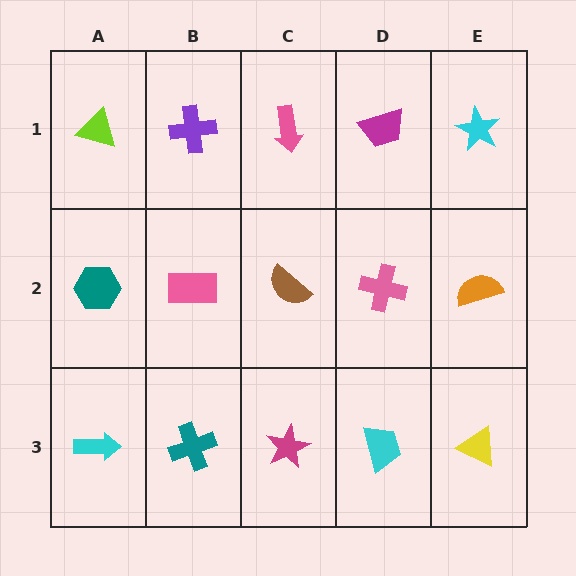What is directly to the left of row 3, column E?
A cyan trapezoid.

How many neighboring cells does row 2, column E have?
3.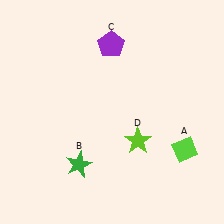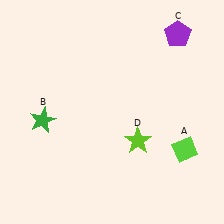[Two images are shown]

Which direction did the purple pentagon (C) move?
The purple pentagon (C) moved right.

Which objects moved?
The objects that moved are: the green star (B), the purple pentagon (C).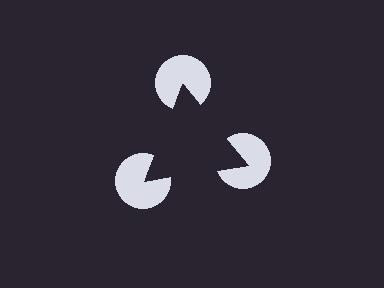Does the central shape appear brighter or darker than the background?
It typically appears slightly darker than the background, even though no actual brightness change is drawn.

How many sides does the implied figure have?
3 sides.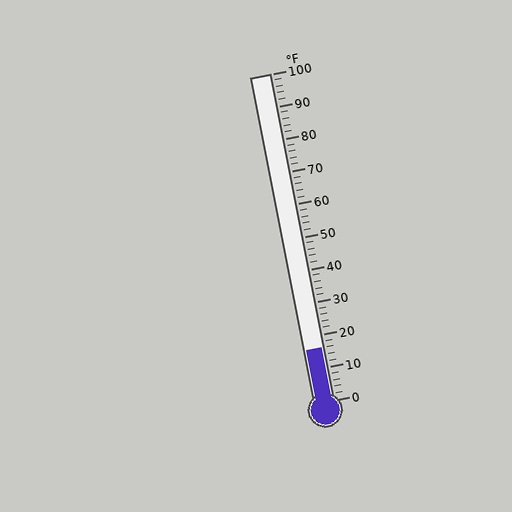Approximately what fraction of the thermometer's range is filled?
The thermometer is filled to approximately 15% of its range.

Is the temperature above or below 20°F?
The temperature is below 20°F.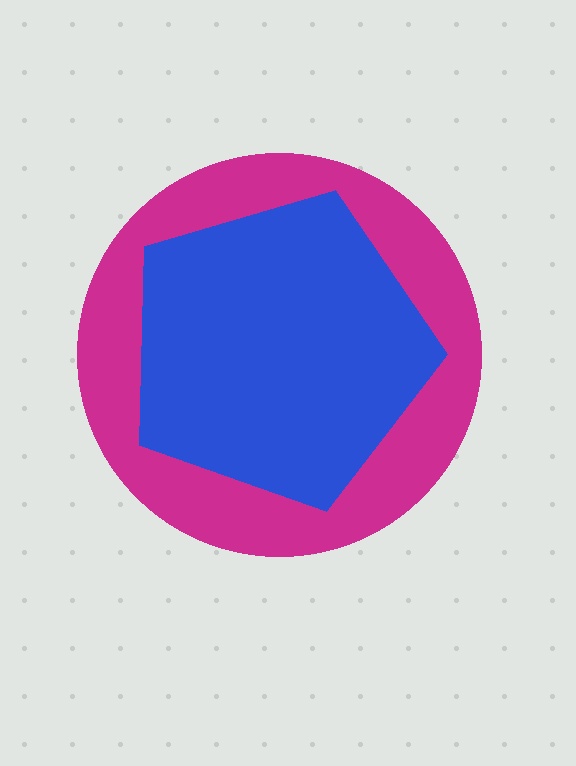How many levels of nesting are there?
2.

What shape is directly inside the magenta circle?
The blue pentagon.